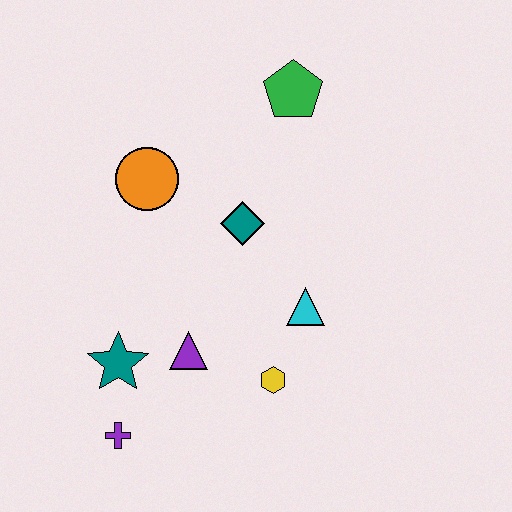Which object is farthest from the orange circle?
The purple cross is farthest from the orange circle.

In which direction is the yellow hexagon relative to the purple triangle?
The yellow hexagon is to the right of the purple triangle.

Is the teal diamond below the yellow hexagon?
No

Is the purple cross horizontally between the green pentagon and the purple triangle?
No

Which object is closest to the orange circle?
The teal diamond is closest to the orange circle.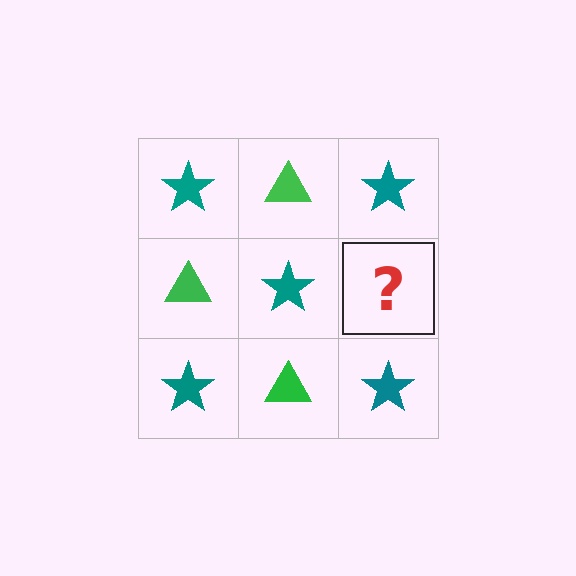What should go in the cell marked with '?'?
The missing cell should contain a green triangle.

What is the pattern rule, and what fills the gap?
The rule is that it alternates teal star and green triangle in a checkerboard pattern. The gap should be filled with a green triangle.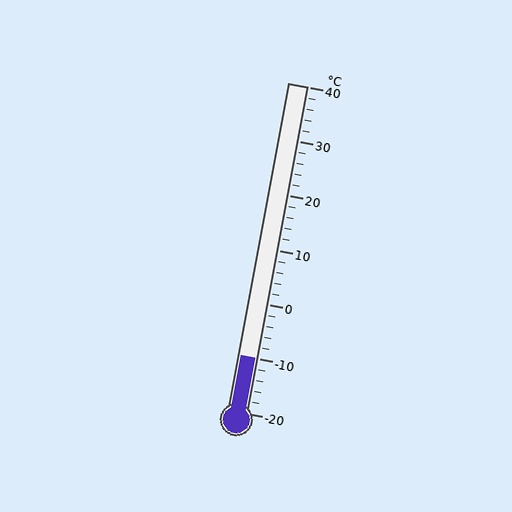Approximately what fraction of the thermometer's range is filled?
The thermometer is filled to approximately 15% of its range.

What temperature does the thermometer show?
The thermometer shows approximately -10°C.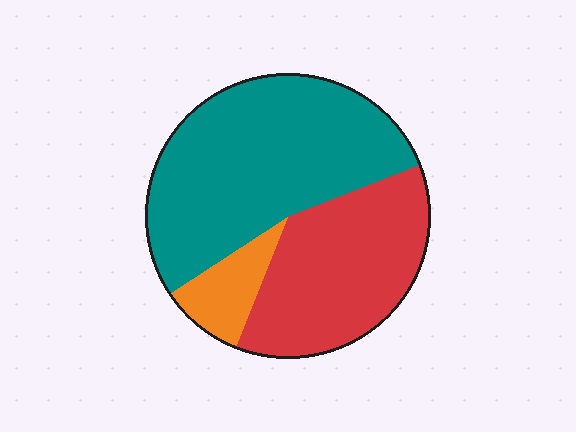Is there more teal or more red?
Teal.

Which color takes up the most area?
Teal, at roughly 55%.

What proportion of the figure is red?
Red takes up about three eighths (3/8) of the figure.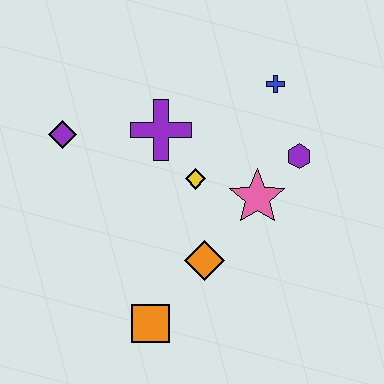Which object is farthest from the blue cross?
The orange square is farthest from the blue cross.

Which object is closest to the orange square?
The orange diamond is closest to the orange square.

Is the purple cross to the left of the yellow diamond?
Yes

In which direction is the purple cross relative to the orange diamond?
The purple cross is above the orange diamond.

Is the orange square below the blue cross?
Yes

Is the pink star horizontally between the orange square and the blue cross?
Yes